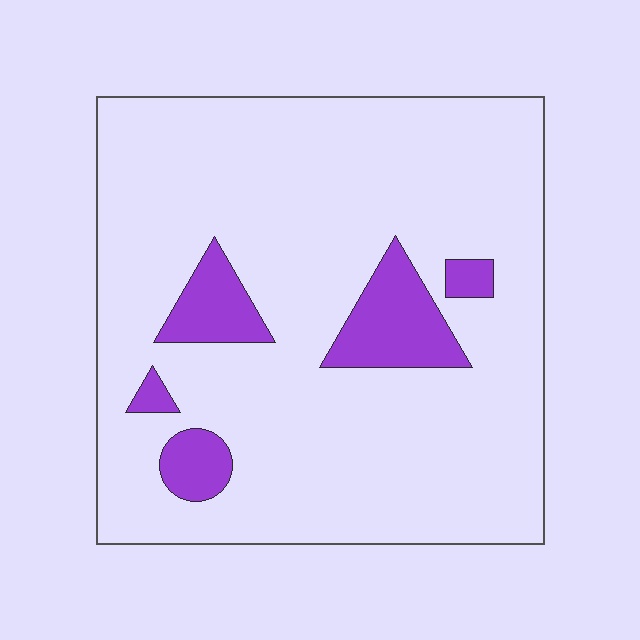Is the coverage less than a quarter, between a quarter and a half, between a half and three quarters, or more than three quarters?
Less than a quarter.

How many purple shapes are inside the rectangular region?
5.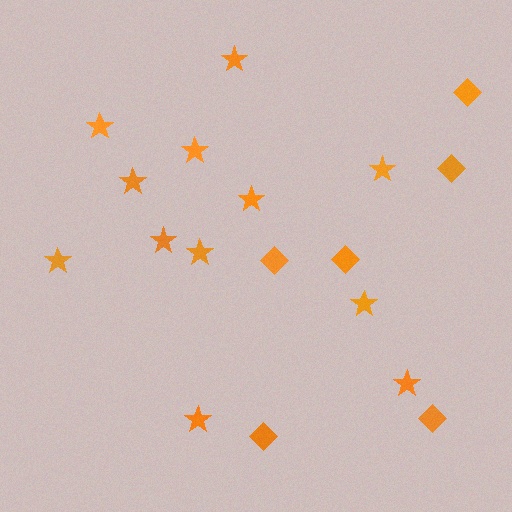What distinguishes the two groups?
There are 2 groups: one group of diamonds (6) and one group of stars (12).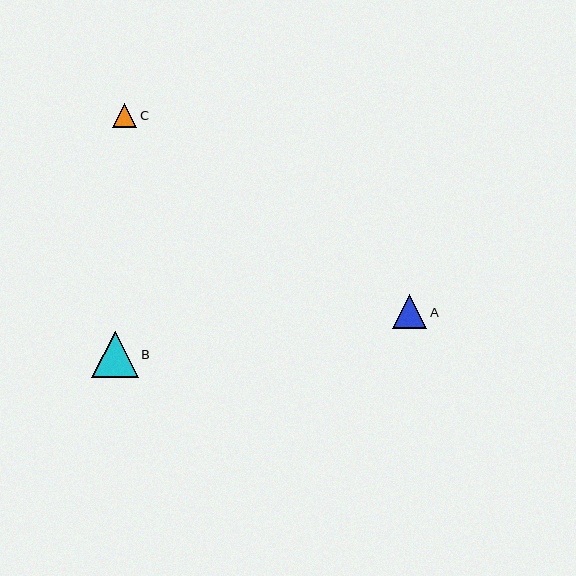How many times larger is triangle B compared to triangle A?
Triangle B is approximately 1.4 times the size of triangle A.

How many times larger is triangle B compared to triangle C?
Triangle B is approximately 1.9 times the size of triangle C.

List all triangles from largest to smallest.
From largest to smallest: B, A, C.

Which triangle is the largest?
Triangle B is the largest with a size of approximately 46 pixels.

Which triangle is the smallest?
Triangle C is the smallest with a size of approximately 24 pixels.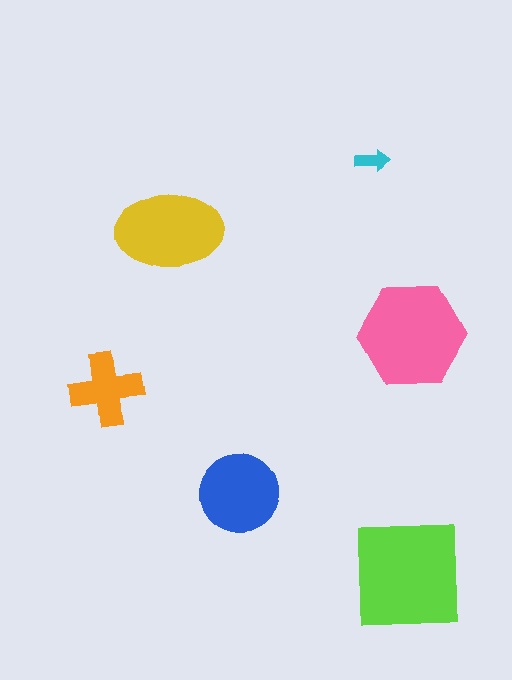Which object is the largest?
The lime square.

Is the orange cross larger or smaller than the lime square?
Smaller.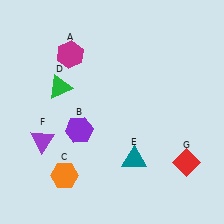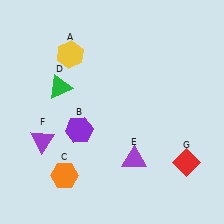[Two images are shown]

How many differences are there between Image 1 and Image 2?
There are 2 differences between the two images.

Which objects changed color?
A changed from magenta to yellow. E changed from teal to purple.